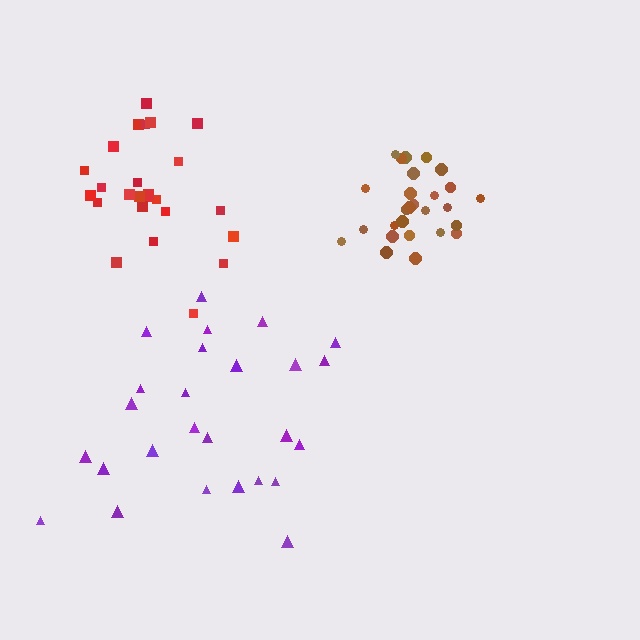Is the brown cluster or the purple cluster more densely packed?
Brown.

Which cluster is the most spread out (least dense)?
Purple.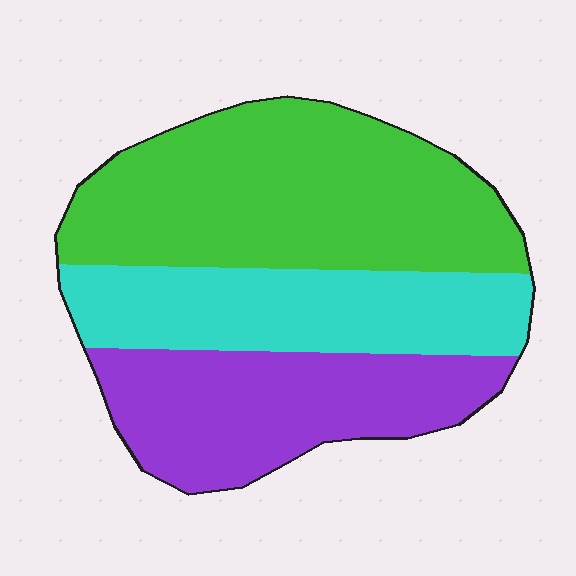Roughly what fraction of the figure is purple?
Purple takes up between a quarter and a half of the figure.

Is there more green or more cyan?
Green.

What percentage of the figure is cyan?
Cyan covers around 25% of the figure.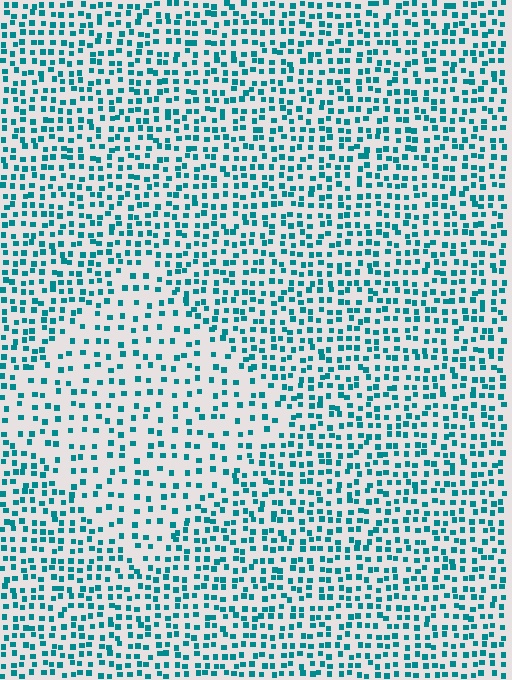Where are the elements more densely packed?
The elements are more densely packed outside the diamond boundary.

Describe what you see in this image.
The image contains small teal elements arranged at two different densities. A diamond-shaped region is visible where the elements are less densely packed than the surrounding area.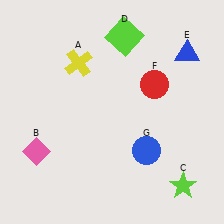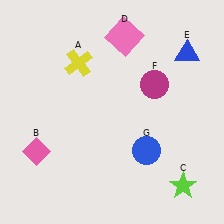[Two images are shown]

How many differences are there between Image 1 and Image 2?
There are 2 differences between the two images.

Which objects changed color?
D changed from lime to pink. F changed from red to magenta.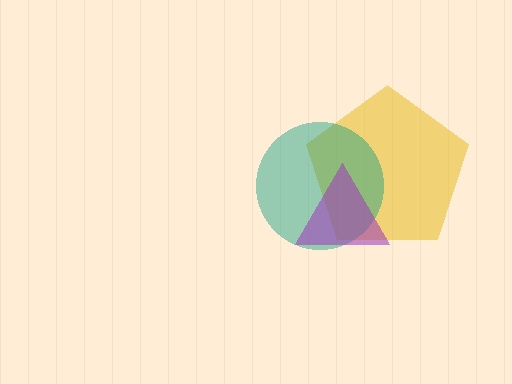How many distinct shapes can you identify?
There are 3 distinct shapes: a yellow pentagon, a teal circle, a purple triangle.